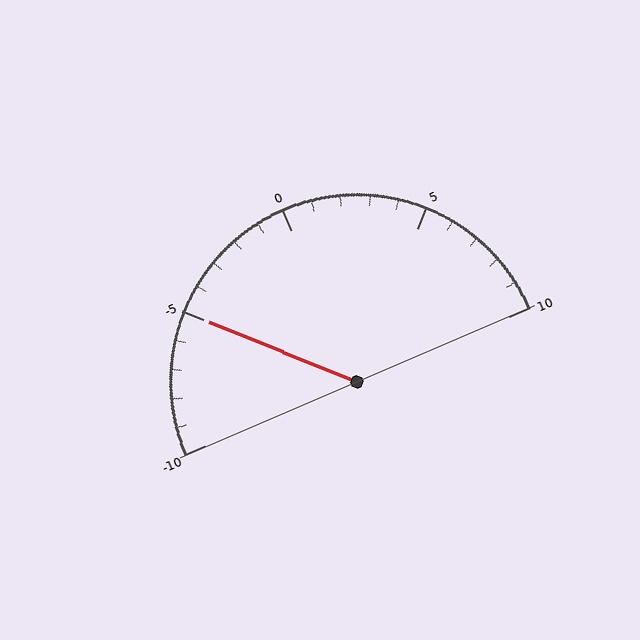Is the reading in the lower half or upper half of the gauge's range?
The reading is in the lower half of the range (-10 to 10).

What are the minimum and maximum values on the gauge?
The gauge ranges from -10 to 10.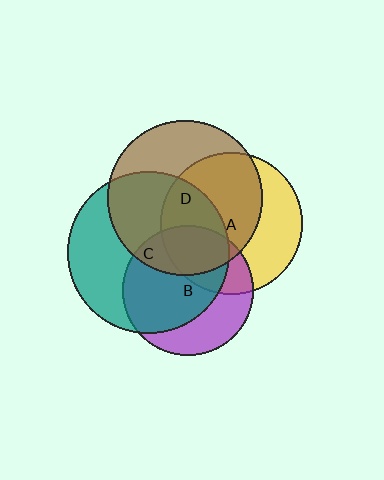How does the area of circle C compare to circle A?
Approximately 1.3 times.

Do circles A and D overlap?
Yes.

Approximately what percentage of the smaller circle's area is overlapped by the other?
Approximately 60%.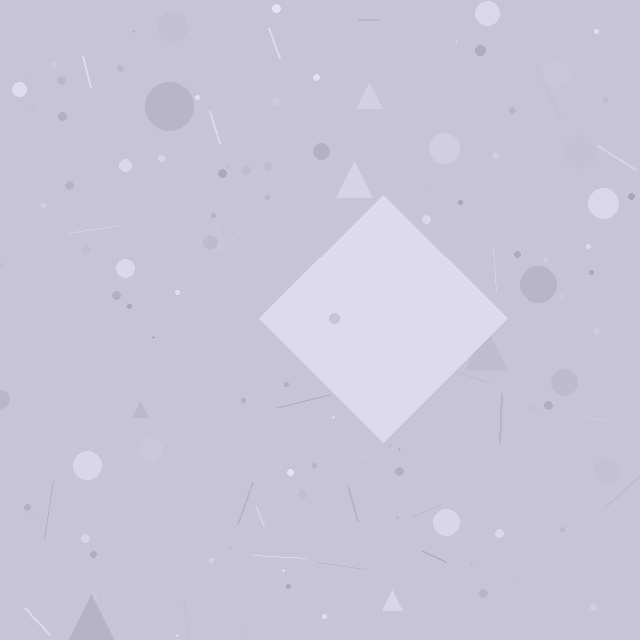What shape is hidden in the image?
A diamond is hidden in the image.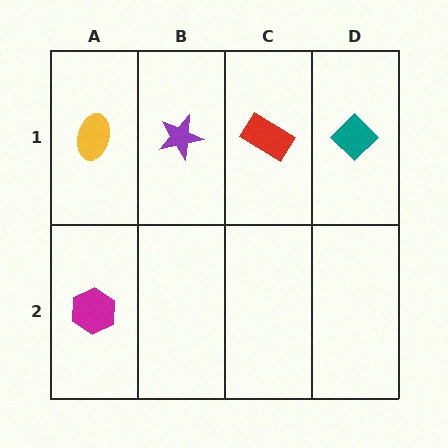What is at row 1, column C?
A red rectangle.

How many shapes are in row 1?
4 shapes.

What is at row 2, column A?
A magenta hexagon.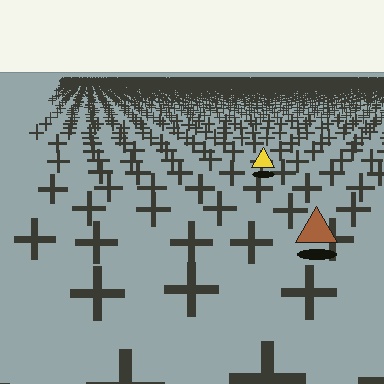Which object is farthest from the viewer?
The yellow triangle is farthest from the viewer. It appears smaller and the ground texture around it is denser.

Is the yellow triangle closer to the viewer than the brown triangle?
No. The brown triangle is closer — you can tell from the texture gradient: the ground texture is coarser near it.